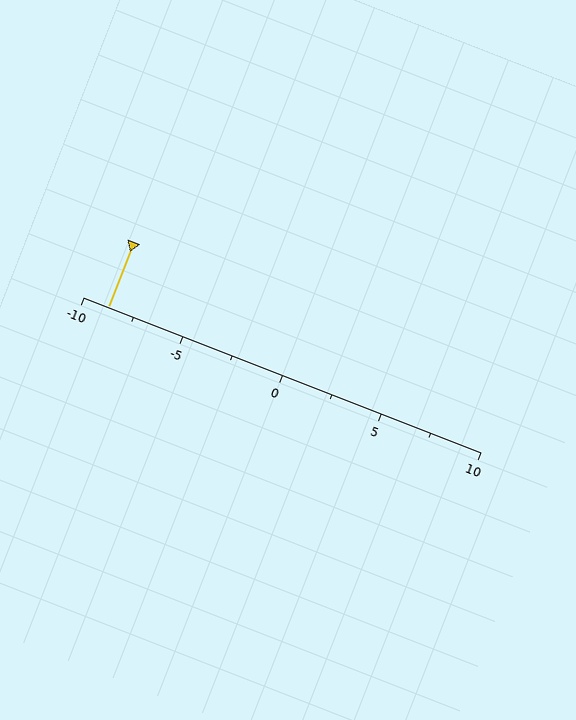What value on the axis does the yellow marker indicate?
The marker indicates approximately -8.8.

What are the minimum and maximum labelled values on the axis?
The axis runs from -10 to 10.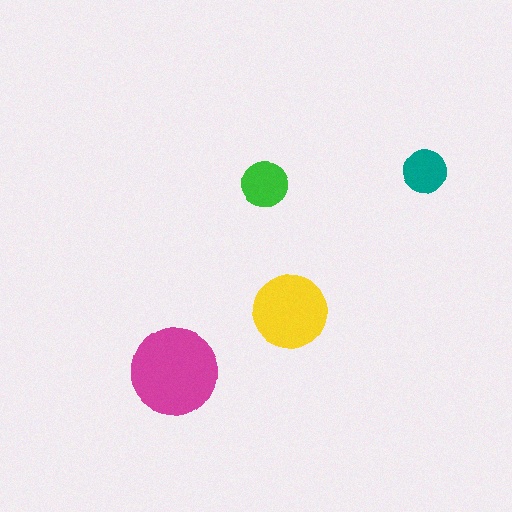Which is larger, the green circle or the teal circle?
The green one.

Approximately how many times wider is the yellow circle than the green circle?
About 1.5 times wider.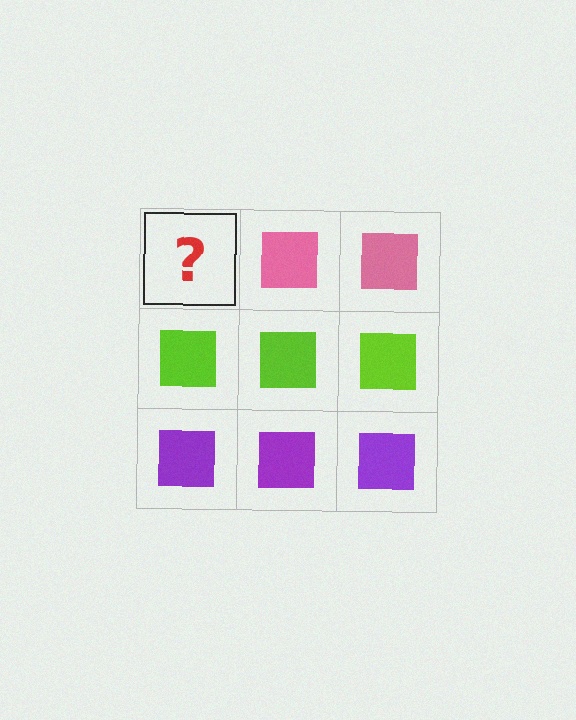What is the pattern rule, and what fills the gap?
The rule is that each row has a consistent color. The gap should be filled with a pink square.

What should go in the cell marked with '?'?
The missing cell should contain a pink square.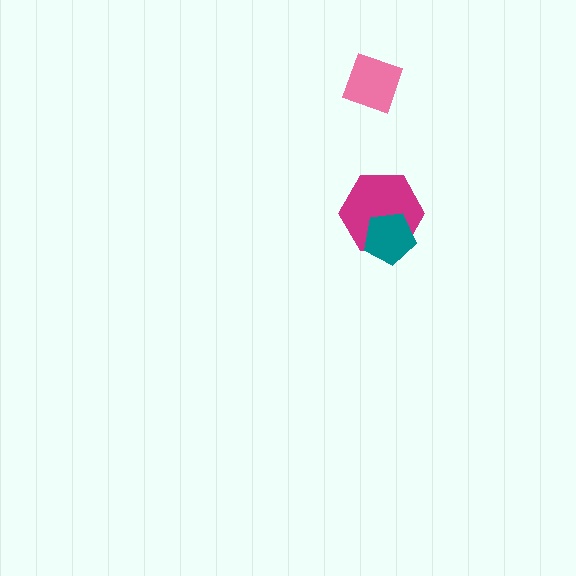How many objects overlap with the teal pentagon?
1 object overlaps with the teal pentagon.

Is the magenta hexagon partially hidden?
Yes, it is partially covered by another shape.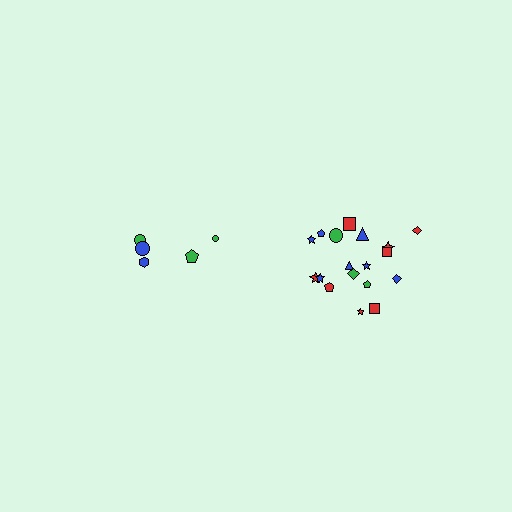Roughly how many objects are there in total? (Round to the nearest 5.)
Roughly 25 objects in total.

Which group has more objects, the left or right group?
The right group.